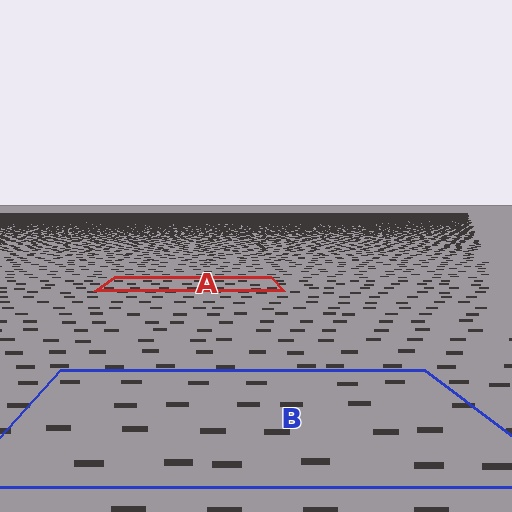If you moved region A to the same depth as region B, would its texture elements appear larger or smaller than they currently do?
They would appear larger. At a closer depth, the same texture elements are projected at a bigger on-screen size.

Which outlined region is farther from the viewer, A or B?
Region A is farther from the viewer — the texture elements inside it appear smaller and more densely packed.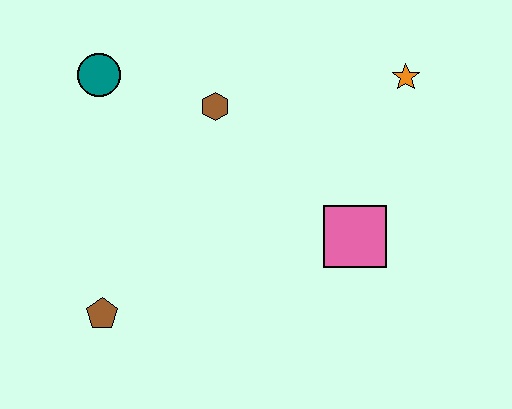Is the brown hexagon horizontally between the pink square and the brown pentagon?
Yes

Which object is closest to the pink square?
The orange star is closest to the pink square.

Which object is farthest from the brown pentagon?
The orange star is farthest from the brown pentagon.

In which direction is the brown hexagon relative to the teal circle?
The brown hexagon is to the right of the teal circle.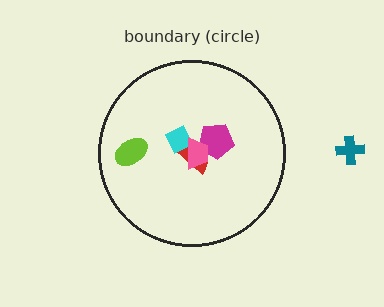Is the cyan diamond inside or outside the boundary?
Inside.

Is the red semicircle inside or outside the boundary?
Inside.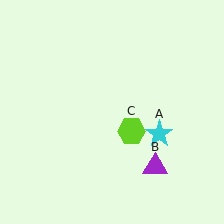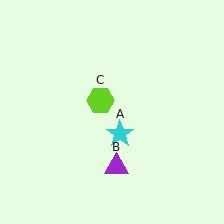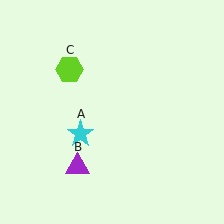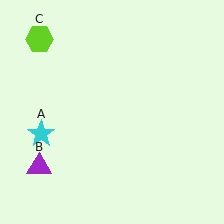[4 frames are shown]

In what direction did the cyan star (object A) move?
The cyan star (object A) moved left.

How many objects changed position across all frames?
3 objects changed position: cyan star (object A), purple triangle (object B), lime hexagon (object C).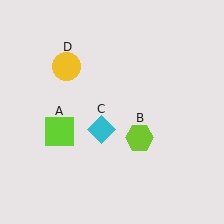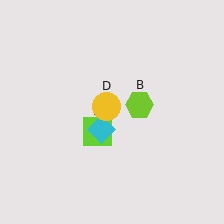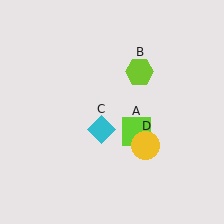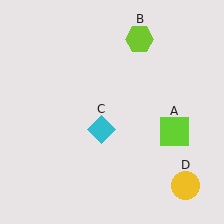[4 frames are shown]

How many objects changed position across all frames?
3 objects changed position: lime square (object A), lime hexagon (object B), yellow circle (object D).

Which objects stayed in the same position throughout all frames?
Cyan diamond (object C) remained stationary.